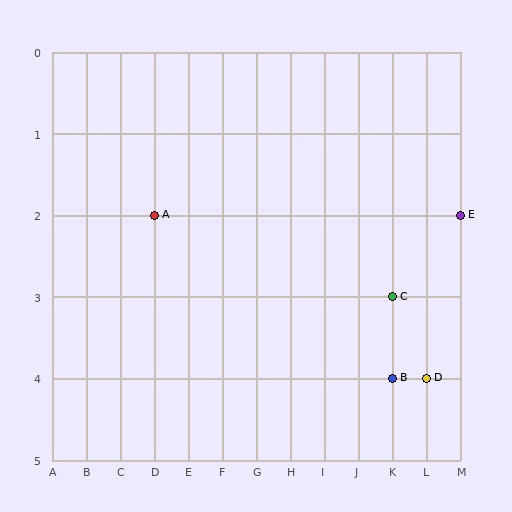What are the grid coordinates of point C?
Point C is at grid coordinates (K, 3).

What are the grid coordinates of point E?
Point E is at grid coordinates (M, 2).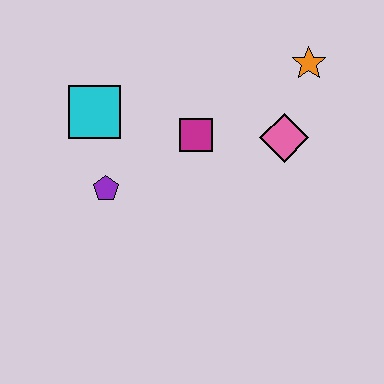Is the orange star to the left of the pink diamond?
No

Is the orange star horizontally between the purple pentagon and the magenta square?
No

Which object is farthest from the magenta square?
The orange star is farthest from the magenta square.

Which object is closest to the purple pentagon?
The cyan square is closest to the purple pentagon.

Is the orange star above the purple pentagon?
Yes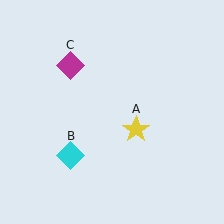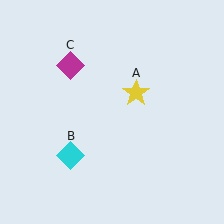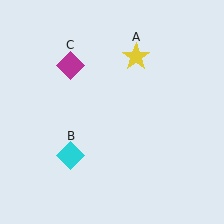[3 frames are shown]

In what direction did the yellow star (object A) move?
The yellow star (object A) moved up.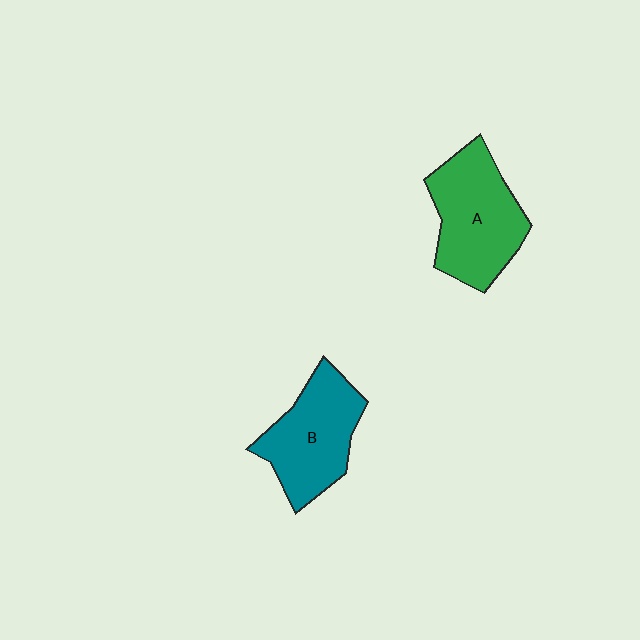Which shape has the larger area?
Shape A (green).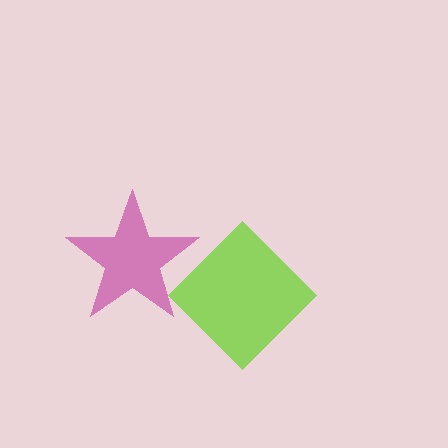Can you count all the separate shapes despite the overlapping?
Yes, there are 2 separate shapes.